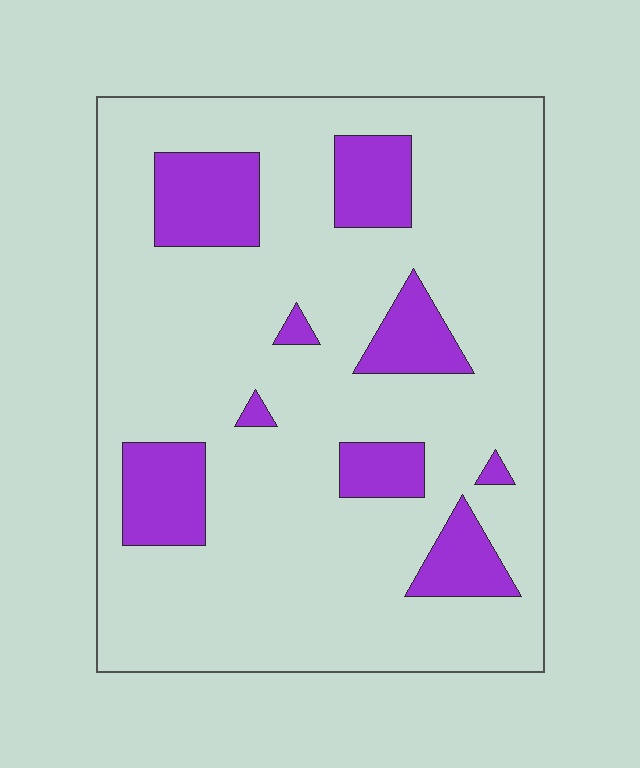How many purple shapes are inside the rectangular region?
9.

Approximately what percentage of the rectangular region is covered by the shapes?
Approximately 20%.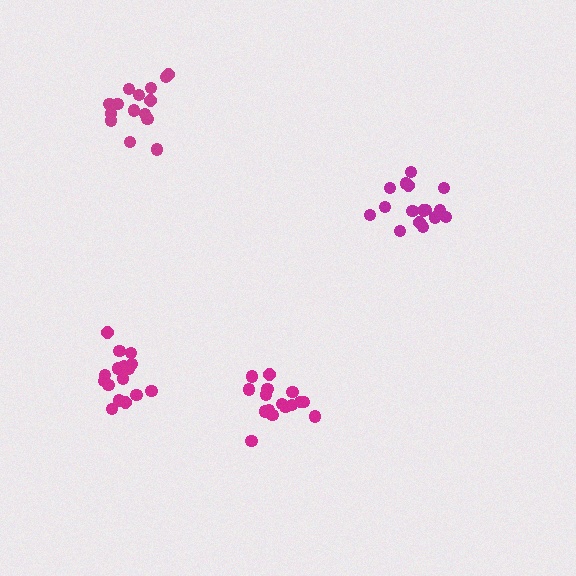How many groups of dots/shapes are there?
There are 4 groups.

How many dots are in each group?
Group 1: 15 dots, Group 2: 16 dots, Group 3: 16 dots, Group 4: 16 dots (63 total).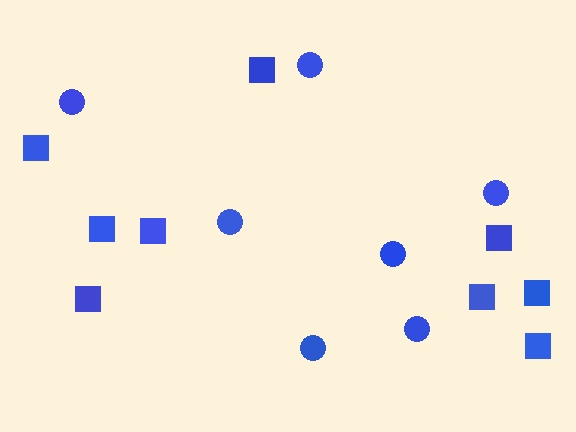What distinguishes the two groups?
There are 2 groups: one group of circles (7) and one group of squares (9).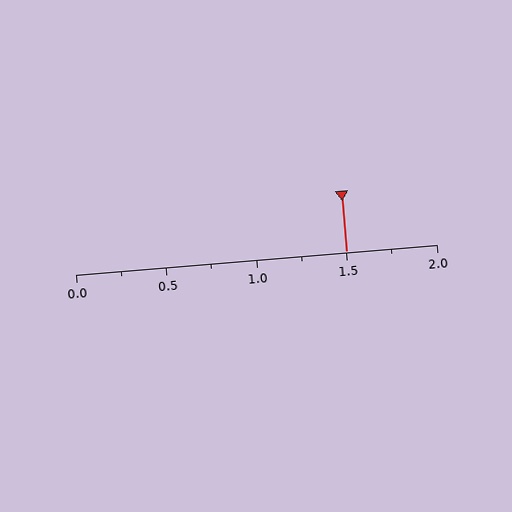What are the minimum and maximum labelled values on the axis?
The axis runs from 0.0 to 2.0.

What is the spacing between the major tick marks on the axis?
The major ticks are spaced 0.5 apart.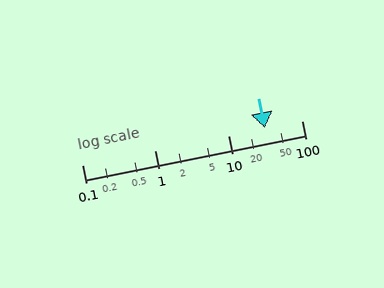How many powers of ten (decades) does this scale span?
The scale spans 3 decades, from 0.1 to 100.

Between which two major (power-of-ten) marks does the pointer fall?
The pointer is between 10 and 100.